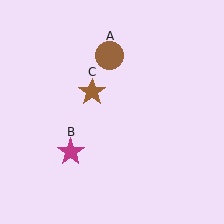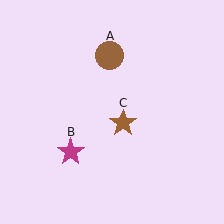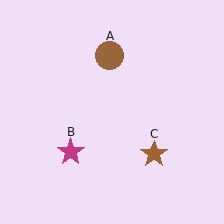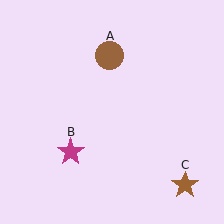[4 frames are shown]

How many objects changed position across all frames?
1 object changed position: brown star (object C).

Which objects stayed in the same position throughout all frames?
Brown circle (object A) and magenta star (object B) remained stationary.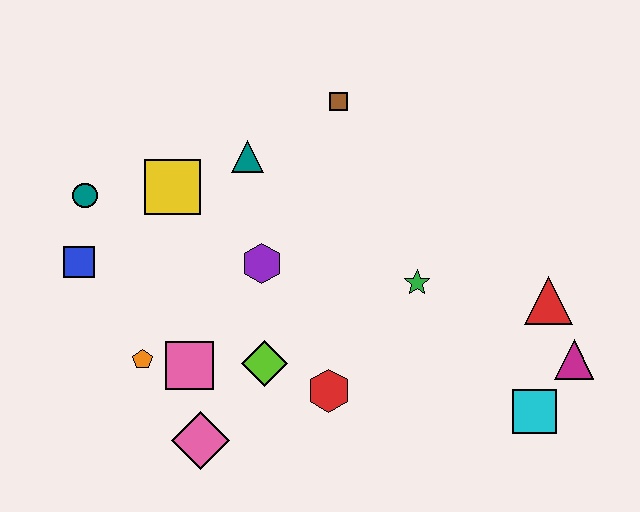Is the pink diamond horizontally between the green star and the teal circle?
Yes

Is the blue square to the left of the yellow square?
Yes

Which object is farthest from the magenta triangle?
The teal circle is farthest from the magenta triangle.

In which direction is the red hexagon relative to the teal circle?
The red hexagon is to the right of the teal circle.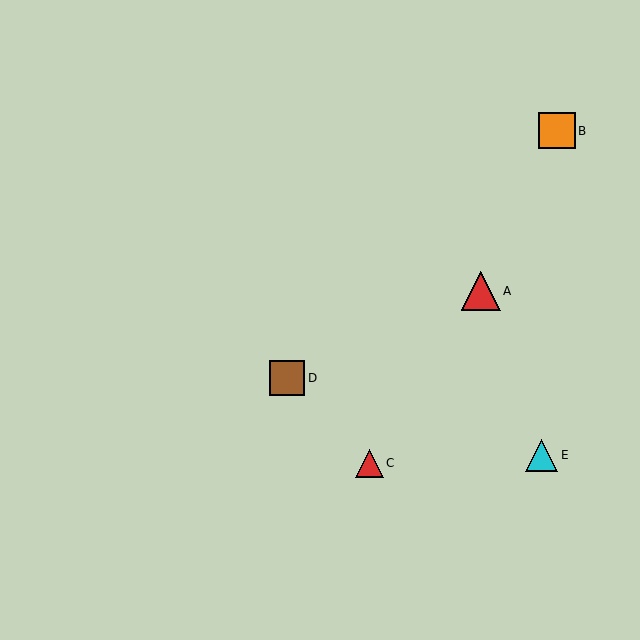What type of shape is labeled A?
Shape A is a red triangle.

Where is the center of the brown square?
The center of the brown square is at (287, 378).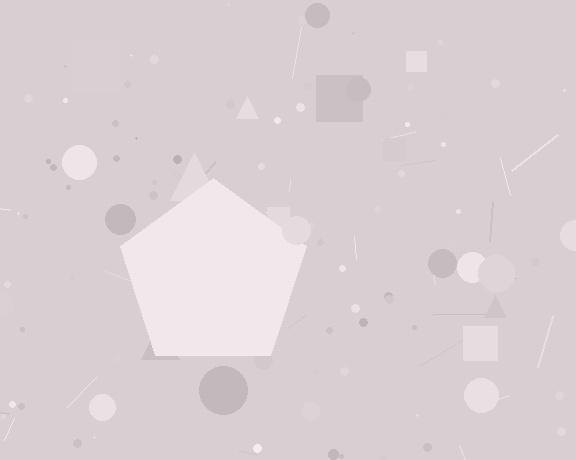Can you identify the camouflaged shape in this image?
The camouflaged shape is a pentagon.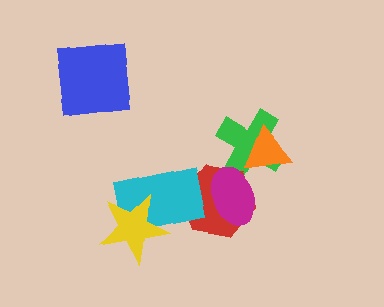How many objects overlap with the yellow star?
1 object overlaps with the yellow star.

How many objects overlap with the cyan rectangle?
2 objects overlap with the cyan rectangle.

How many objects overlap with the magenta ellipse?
2 objects overlap with the magenta ellipse.